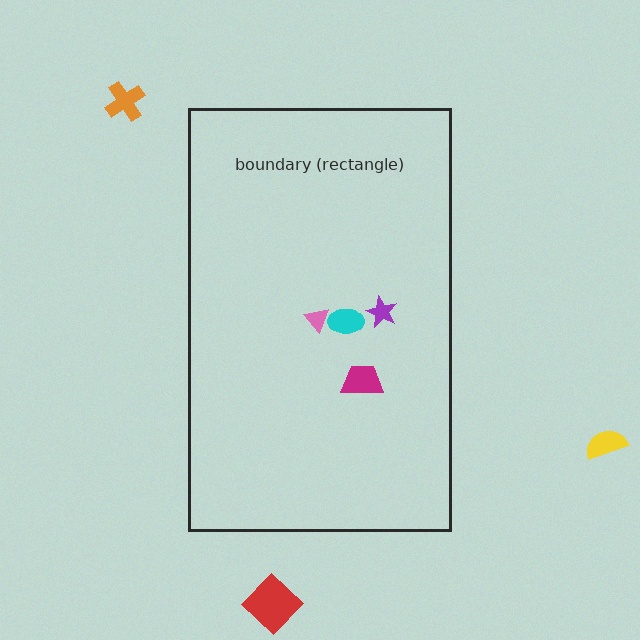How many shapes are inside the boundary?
4 inside, 3 outside.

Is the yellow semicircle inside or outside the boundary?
Outside.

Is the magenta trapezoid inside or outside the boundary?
Inside.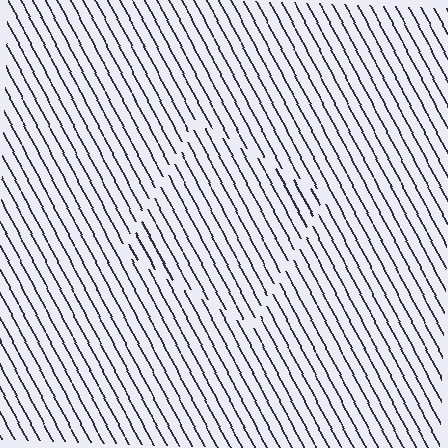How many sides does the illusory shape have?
4 sides — the line-ends trace a square.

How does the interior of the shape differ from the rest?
The interior of the shape contains the same grating, shifted by half a period — the contour is defined by the phase discontinuity where line-ends from the inner and outer gratings abut.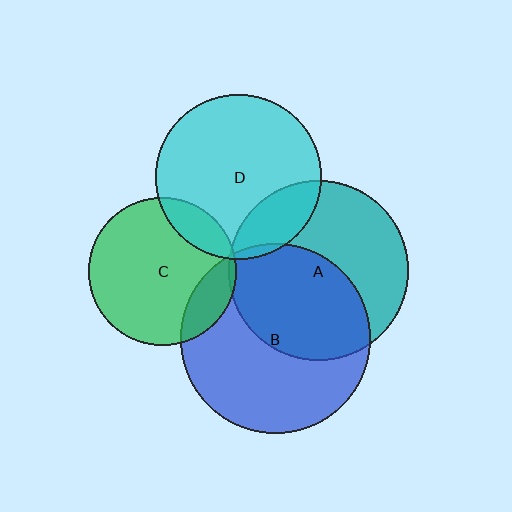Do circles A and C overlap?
Yes.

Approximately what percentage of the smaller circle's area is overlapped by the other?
Approximately 5%.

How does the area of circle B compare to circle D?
Approximately 1.3 times.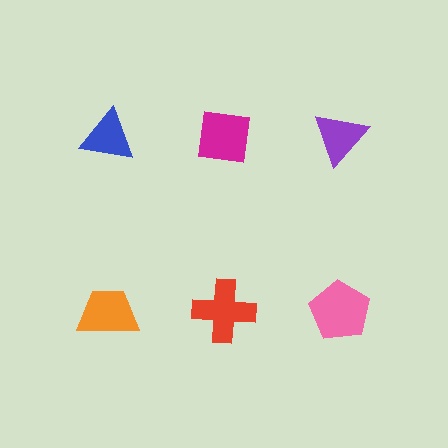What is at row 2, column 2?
A red cross.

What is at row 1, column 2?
A magenta square.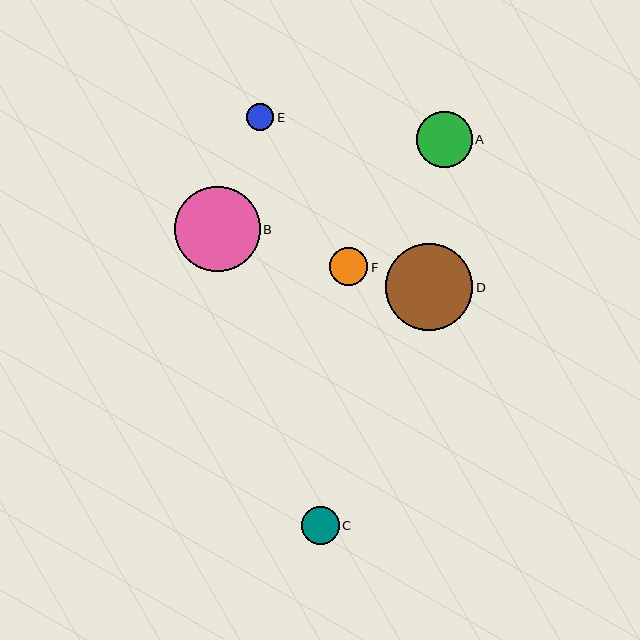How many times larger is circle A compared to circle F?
Circle A is approximately 1.5 times the size of circle F.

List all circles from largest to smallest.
From largest to smallest: D, B, A, F, C, E.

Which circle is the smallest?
Circle E is the smallest with a size of approximately 27 pixels.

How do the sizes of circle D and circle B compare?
Circle D and circle B are approximately the same size.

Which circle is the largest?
Circle D is the largest with a size of approximately 87 pixels.